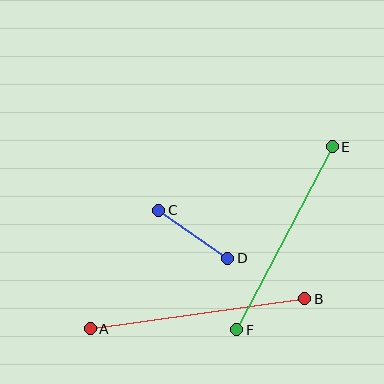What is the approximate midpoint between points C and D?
The midpoint is at approximately (193, 234) pixels.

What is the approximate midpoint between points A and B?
The midpoint is at approximately (198, 314) pixels.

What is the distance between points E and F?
The distance is approximately 206 pixels.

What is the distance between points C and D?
The distance is approximately 84 pixels.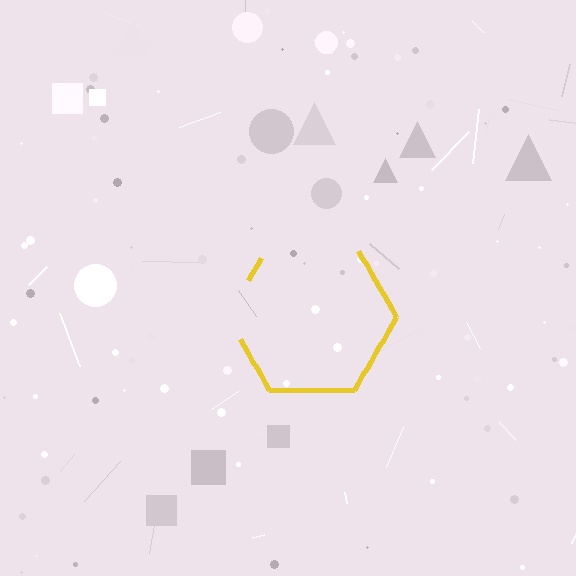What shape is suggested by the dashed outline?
The dashed outline suggests a hexagon.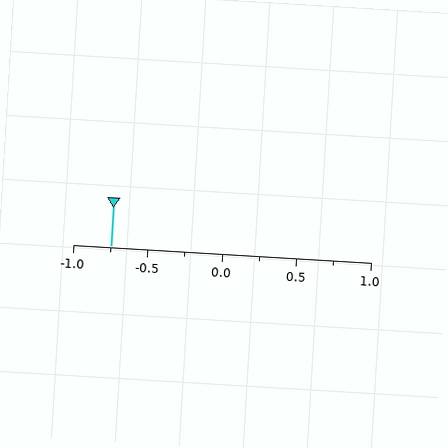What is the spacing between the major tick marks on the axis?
The major ticks are spaced 0.5 apart.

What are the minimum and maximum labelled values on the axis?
The axis runs from -1.0 to 1.0.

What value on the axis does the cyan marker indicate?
The marker indicates approximately -0.75.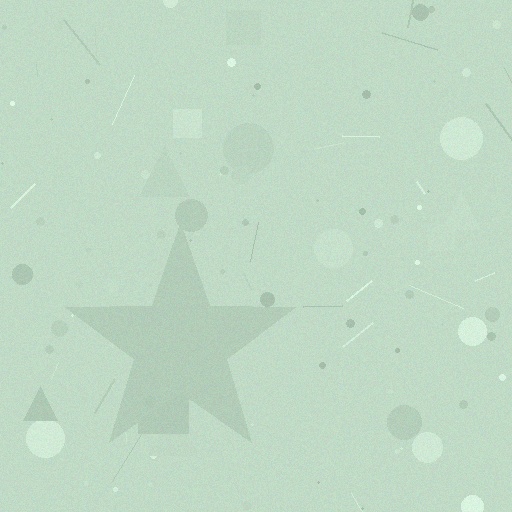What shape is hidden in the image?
A star is hidden in the image.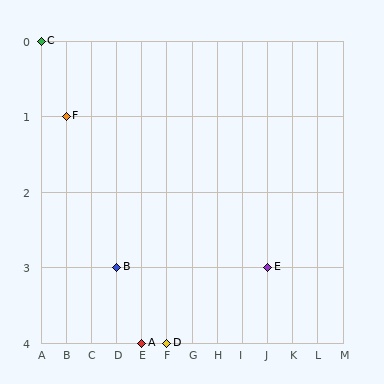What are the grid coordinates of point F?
Point F is at grid coordinates (B, 1).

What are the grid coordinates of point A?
Point A is at grid coordinates (E, 4).